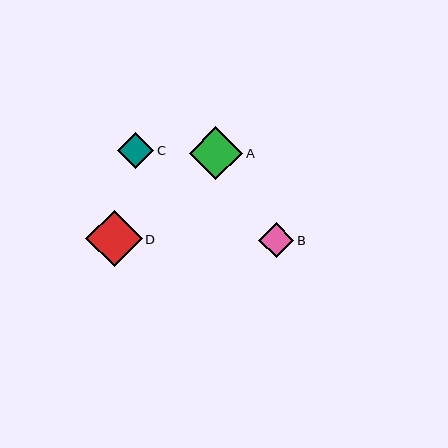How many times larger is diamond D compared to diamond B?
Diamond D is approximately 1.6 times the size of diamond B.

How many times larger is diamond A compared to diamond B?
Diamond A is approximately 1.5 times the size of diamond B.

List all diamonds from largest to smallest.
From largest to smallest: D, A, C, B.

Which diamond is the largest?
Diamond D is the largest with a size of approximately 56 pixels.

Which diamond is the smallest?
Diamond B is the smallest with a size of approximately 35 pixels.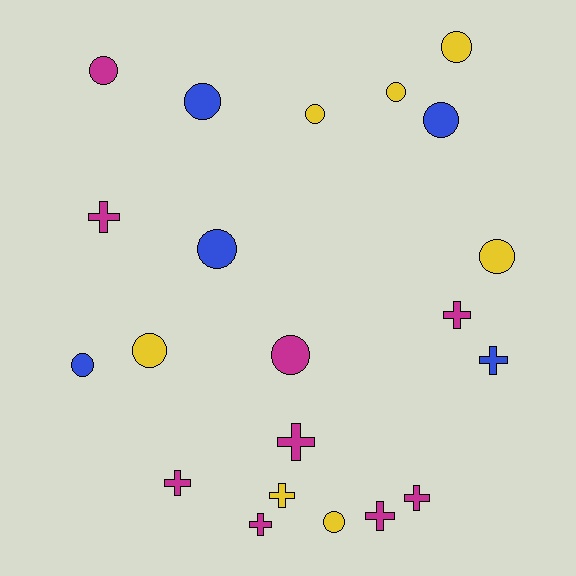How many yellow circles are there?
There are 6 yellow circles.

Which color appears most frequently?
Magenta, with 9 objects.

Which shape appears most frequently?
Circle, with 12 objects.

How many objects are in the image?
There are 21 objects.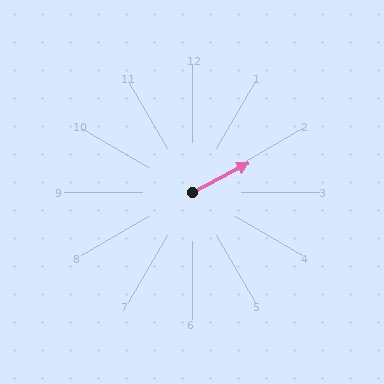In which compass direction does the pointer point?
Northeast.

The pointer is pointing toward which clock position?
Roughly 2 o'clock.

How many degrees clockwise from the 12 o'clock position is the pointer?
Approximately 63 degrees.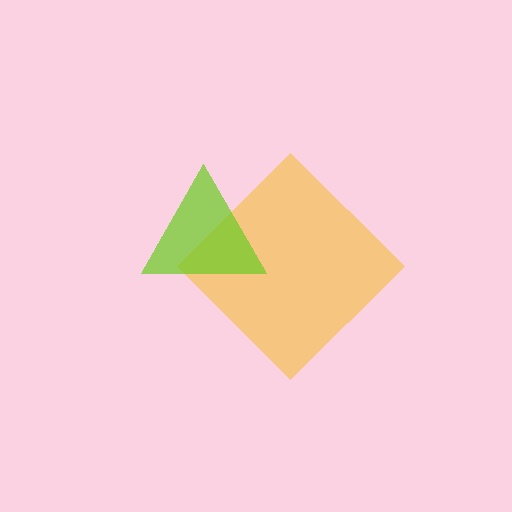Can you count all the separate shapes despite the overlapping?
Yes, there are 2 separate shapes.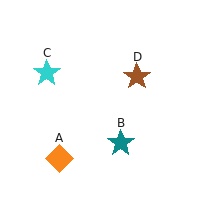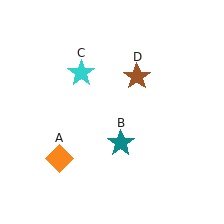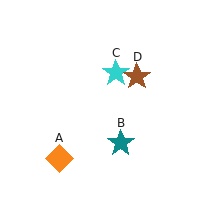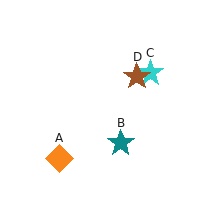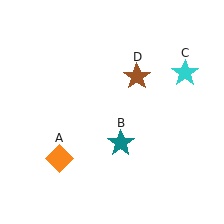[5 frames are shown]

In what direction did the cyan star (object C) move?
The cyan star (object C) moved right.